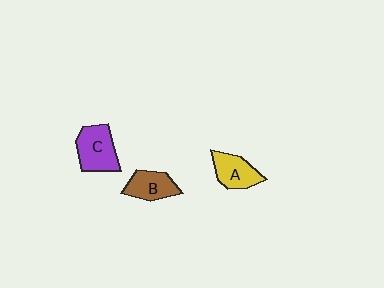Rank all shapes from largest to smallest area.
From largest to smallest: C (purple), A (yellow), B (brown).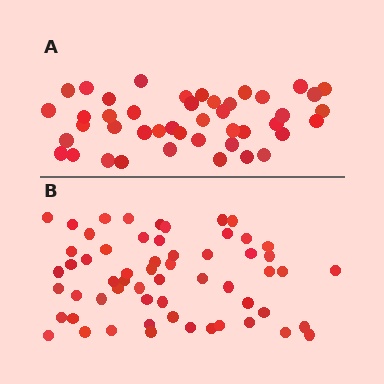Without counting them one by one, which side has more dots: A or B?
Region B (the bottom region) has more dots.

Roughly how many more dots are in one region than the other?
Region B has approximately 15 more dots than region A.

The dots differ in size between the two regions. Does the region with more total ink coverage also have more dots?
No. Region A has more total ink coverage because its dots are larger, but region B actually contains more individual dots. Total area can be misleading — the number of items is what matters here.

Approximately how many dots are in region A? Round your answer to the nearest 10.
About 40 dots. (The exact count is 44, which rounds to 40.)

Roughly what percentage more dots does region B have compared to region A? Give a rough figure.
About 35% more.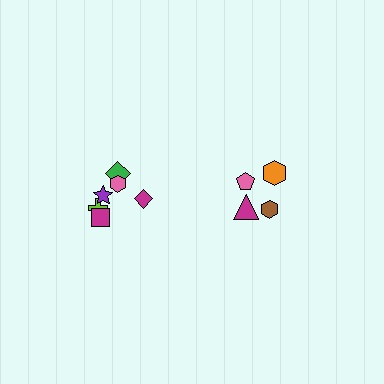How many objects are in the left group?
There are 6 objects.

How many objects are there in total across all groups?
There are 10 objects.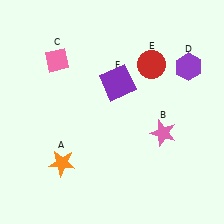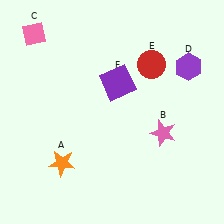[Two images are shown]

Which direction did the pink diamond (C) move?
The pink diamond (C) moved up.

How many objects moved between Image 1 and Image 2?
1 object moved between the two images.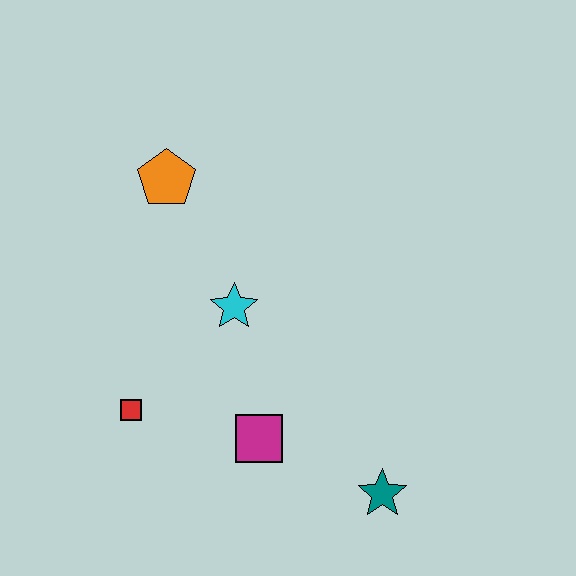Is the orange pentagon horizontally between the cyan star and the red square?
Yes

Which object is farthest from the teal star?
The orange pentagon is farthest from the teal star.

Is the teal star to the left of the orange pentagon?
No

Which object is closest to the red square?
The magenta square is closest to the red square.